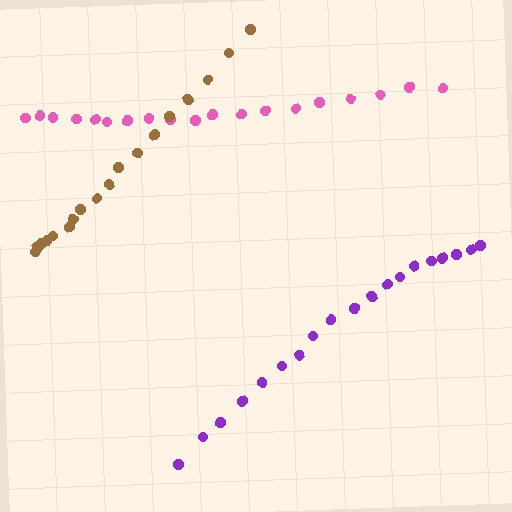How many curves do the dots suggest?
There are 3 distinct paths.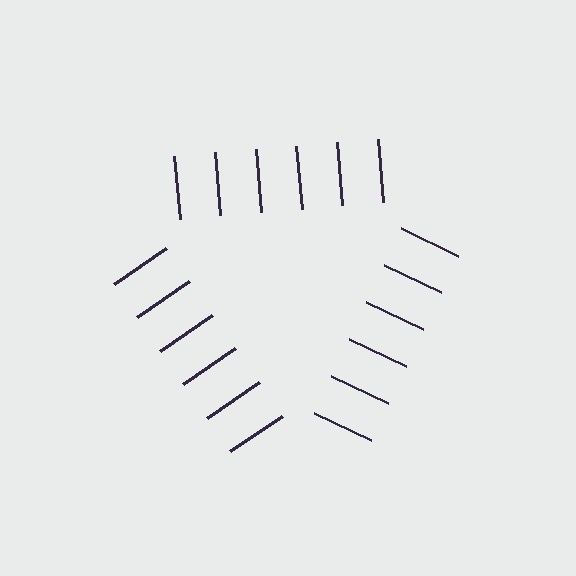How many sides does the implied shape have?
3 sides — the line-ends trace a triangle.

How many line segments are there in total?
18 — 6 along each of the 3 edges.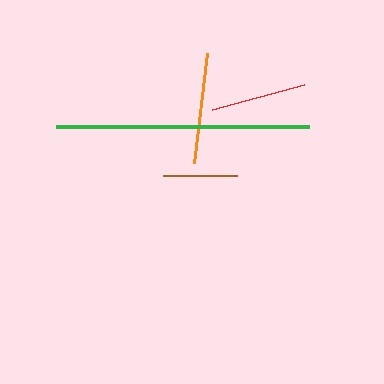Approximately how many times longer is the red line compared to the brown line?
The red line is approximately 1.3 times the length of the brown line.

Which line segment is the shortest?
The brown line is the shortest at approximately 74 pixels.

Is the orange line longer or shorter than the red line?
The orange line is longer than the red line.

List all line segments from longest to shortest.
From longest to shortest: green, orange, red, brown.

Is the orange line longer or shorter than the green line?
The green line is longer than the orange line.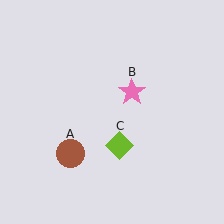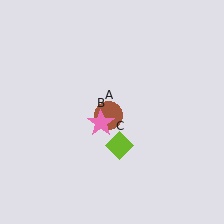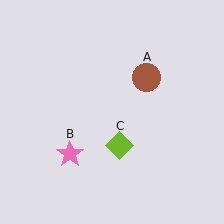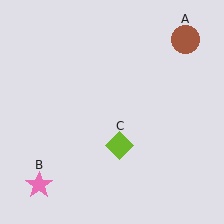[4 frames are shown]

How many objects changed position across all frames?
2 objects changed position: brown circle (object A), pink star (object B).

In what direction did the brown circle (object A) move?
The brown circle (object A) moved up and to the right.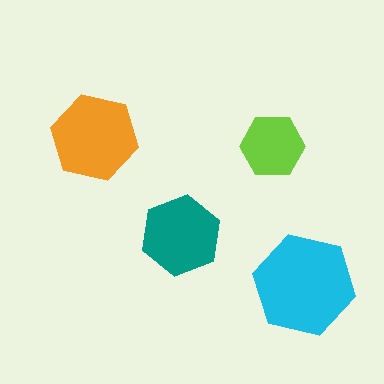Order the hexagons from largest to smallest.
the cyan one, the orange one, the teal one, the lime one.